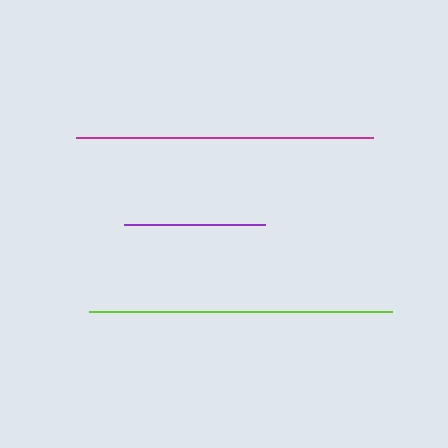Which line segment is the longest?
The lime line is the longest at approximately 303 pixels.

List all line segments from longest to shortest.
From longest to shortest: lime, magenta, purple.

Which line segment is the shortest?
The purple line is the shortest at approximately 140 pixels.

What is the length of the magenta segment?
The magenta segment is approximately 297 pixels long.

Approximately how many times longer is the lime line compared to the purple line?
The lime line is approximately 2.2 times the length of the purple line.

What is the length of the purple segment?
The purple segment is approximately 140 pixels long.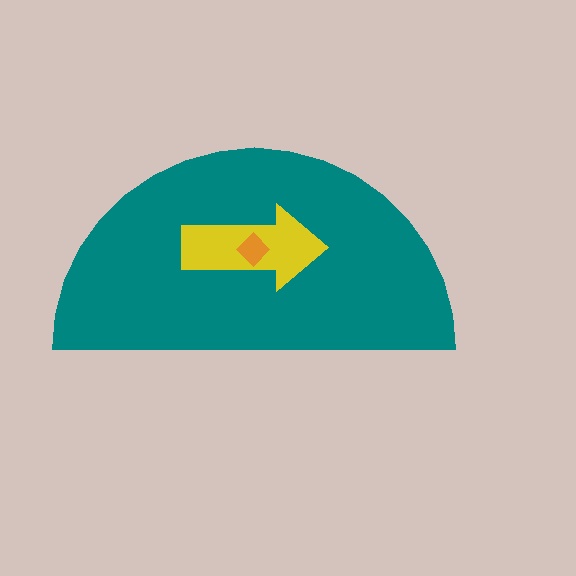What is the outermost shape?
The teal semicircle.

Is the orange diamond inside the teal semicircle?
Yes.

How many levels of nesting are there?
3.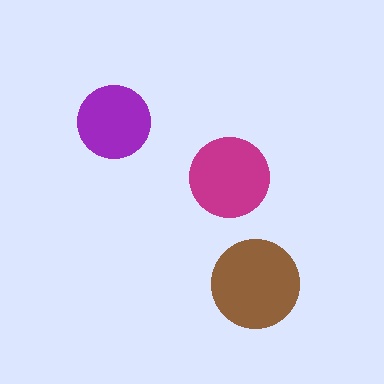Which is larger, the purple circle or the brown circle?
The brown one.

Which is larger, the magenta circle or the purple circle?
The magenta one.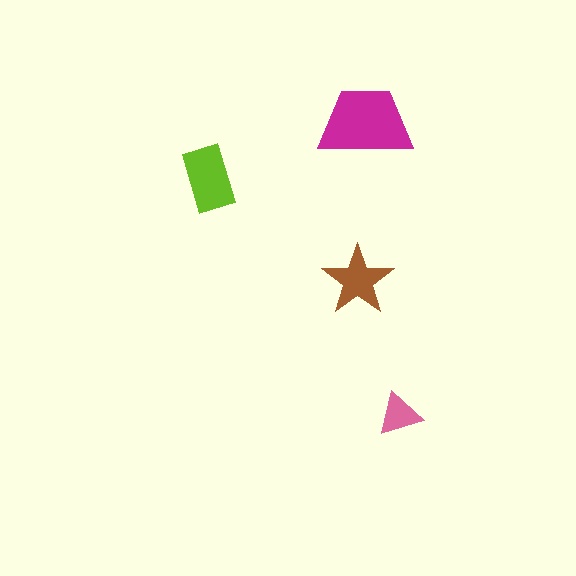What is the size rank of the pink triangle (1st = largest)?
4th.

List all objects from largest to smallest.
The magenta trapezoid, the lime rectangle, the brown star, the pink triangle.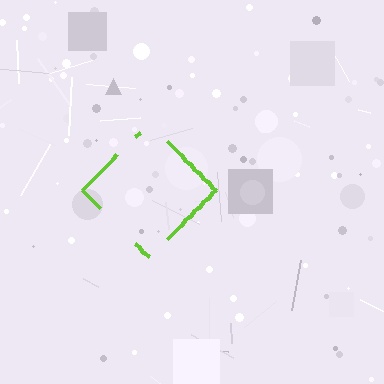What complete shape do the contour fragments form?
The contour fragments form a diamond.